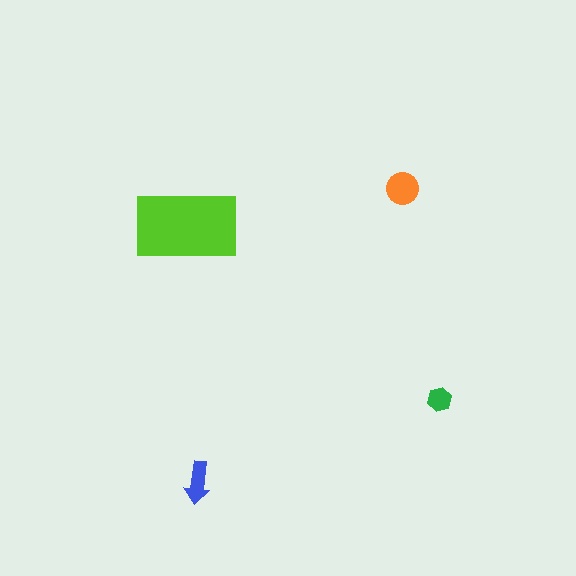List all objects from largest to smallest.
The lime rectangle, the orange circle, the blue arrow, the green hexagon.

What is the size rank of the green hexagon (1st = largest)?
4th.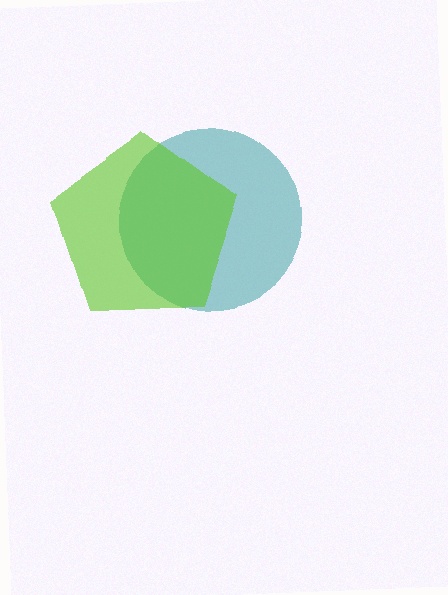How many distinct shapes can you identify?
There are 2 distinct shapes: a teal circle, a lime pentagon.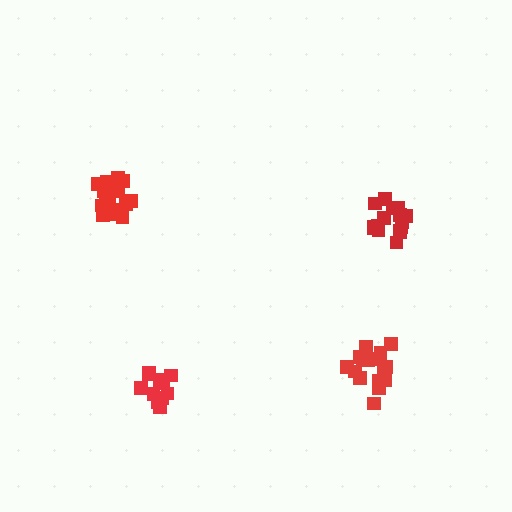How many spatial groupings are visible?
There are 4 spatial groupings.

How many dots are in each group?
Group 1: 17 dots, Group 2: 18 dots, Group 3: 15 dots, Group 4: 16 dots (66 total).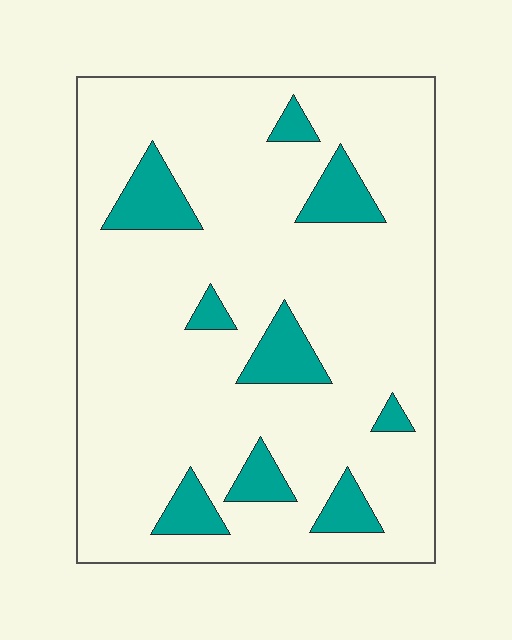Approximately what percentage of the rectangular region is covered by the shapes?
Approximately 15%.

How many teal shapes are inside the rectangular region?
9.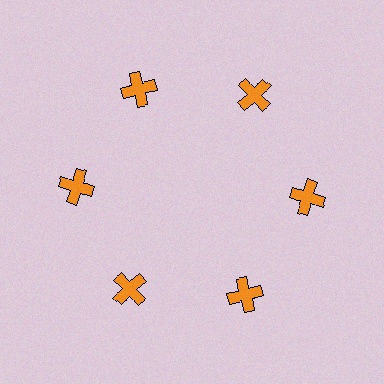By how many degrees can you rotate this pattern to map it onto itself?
The pattern maps onto itself every 60 degrees of rotation.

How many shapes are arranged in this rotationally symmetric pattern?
There are 6 shapes, arranged in 6 groups of 1.